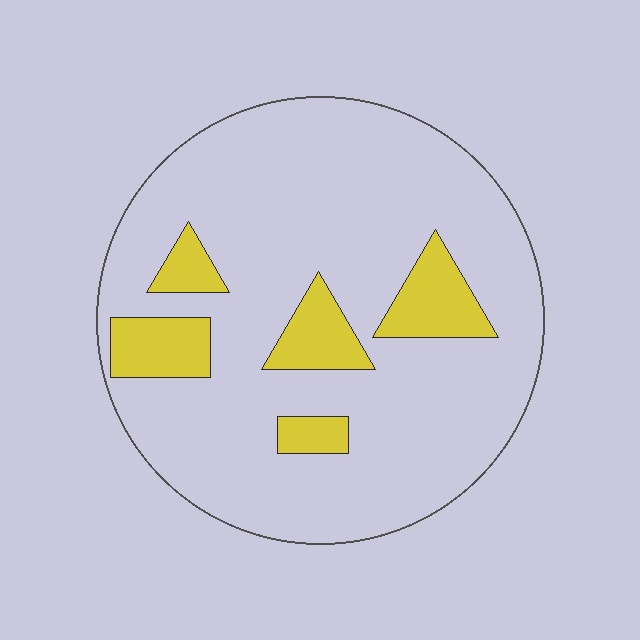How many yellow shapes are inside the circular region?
5.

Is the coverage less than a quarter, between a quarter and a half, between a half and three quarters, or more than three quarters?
Less than a quarter.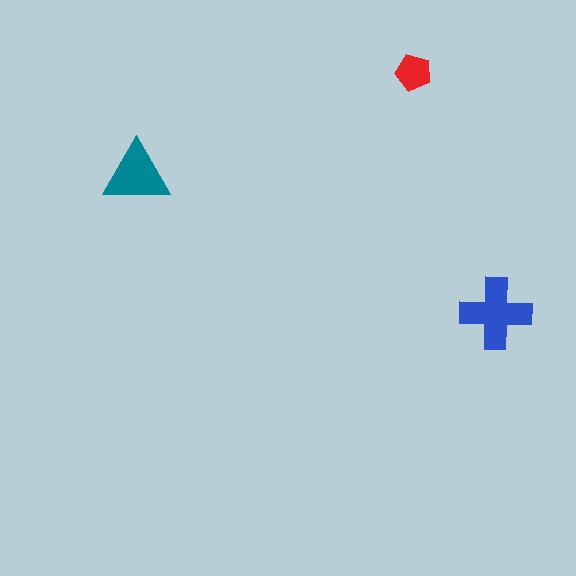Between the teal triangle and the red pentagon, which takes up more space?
The teal triangle.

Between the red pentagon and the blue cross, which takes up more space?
The blue cross.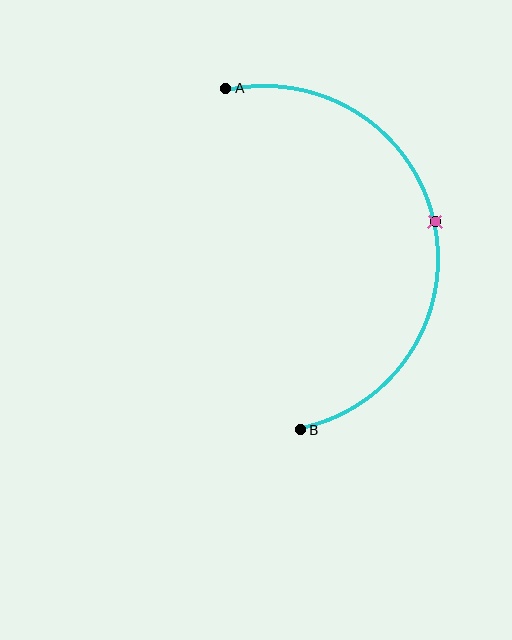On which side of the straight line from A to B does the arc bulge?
The arc bulges to the right of the straight line connecting A and B.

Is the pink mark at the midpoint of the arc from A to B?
Yes. The pink mark lies on the arc at equal arc-length from both A and B — it is the arc midpoint.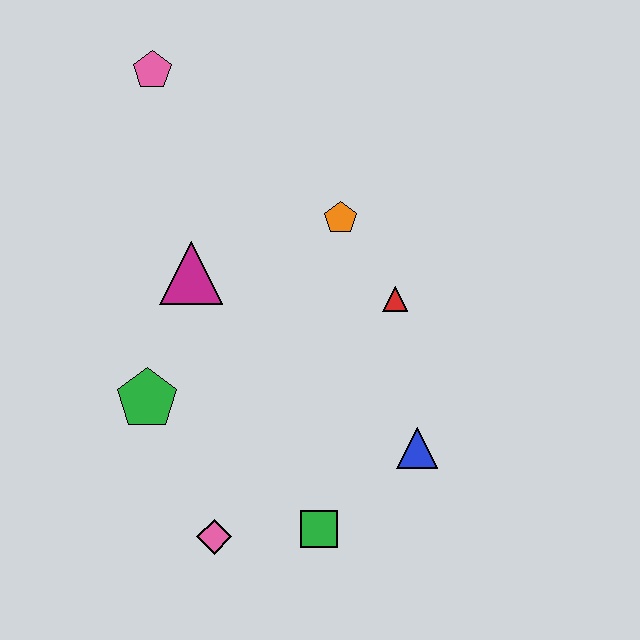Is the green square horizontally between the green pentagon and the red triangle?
Yes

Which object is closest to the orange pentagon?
The red triangle is closest to the orange pentagon.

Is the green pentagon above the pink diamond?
Yes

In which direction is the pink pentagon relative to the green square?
The pink pentagon is above the green square.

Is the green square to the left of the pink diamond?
No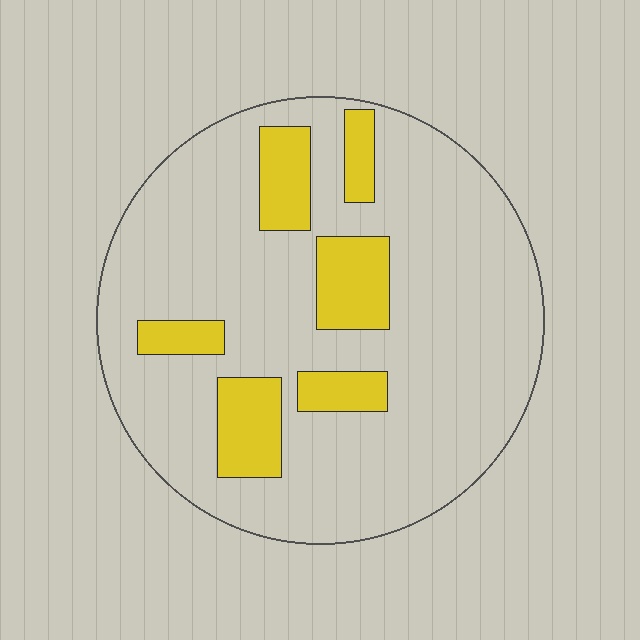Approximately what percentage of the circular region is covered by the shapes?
Approximately 20%.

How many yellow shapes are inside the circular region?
6.